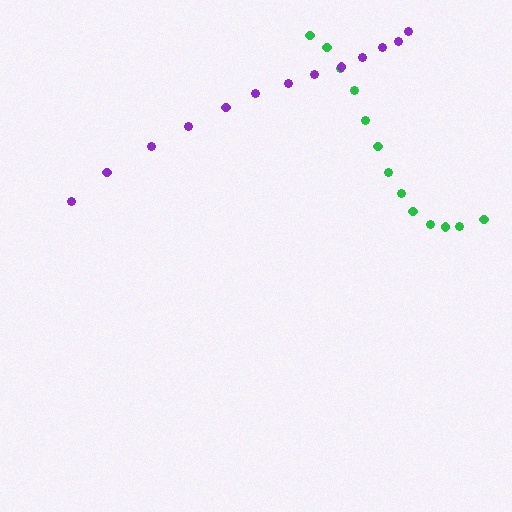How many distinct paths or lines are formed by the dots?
There are 2 distinct paths.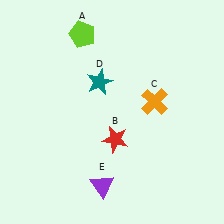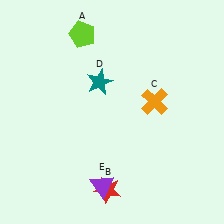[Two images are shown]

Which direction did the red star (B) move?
The red star (B) moved down.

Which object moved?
The red star (B) moved down.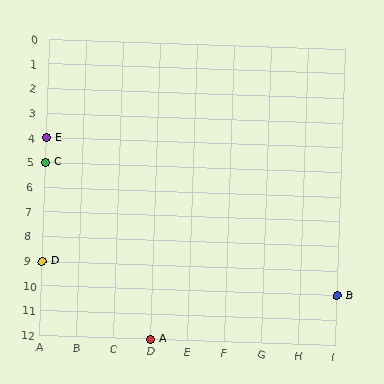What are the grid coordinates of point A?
Point A is at grid coordinates (D, 12).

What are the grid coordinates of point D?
Point D is at grid coordinates (A, 9).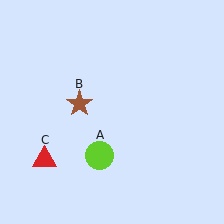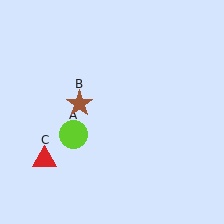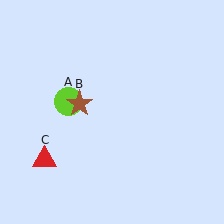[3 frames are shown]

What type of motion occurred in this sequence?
The lime circle (object A) rotated clockwise around the center of the scene.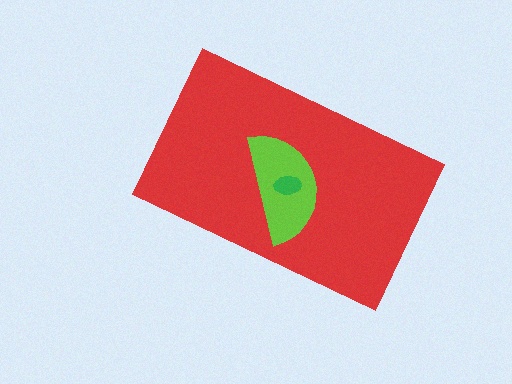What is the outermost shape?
The red rectangle.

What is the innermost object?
The green ellipse.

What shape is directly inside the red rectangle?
The lime semicircle.